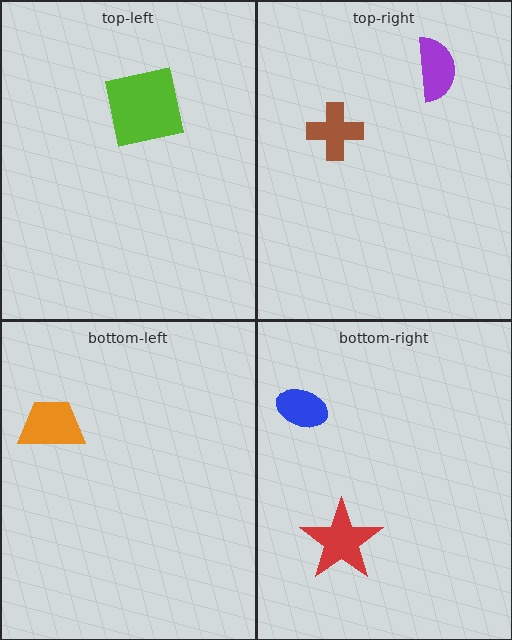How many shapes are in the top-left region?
1.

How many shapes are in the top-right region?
2.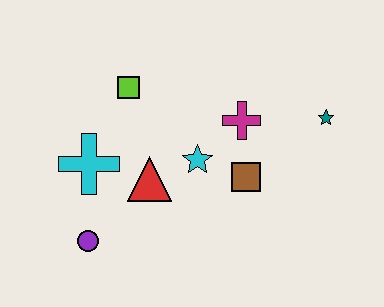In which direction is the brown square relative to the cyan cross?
The brown square is to the right of the cyan cross.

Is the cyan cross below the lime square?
Yes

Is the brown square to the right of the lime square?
Yes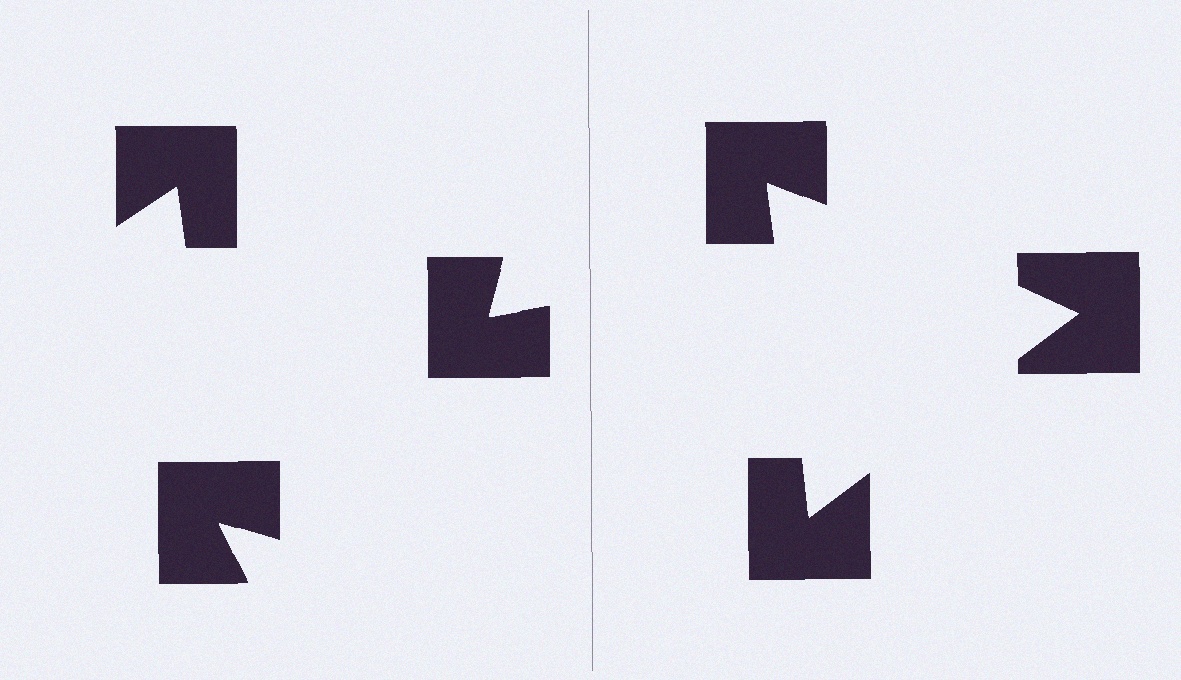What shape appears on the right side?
An illusory triangle.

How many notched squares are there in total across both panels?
6 — 3 on each side.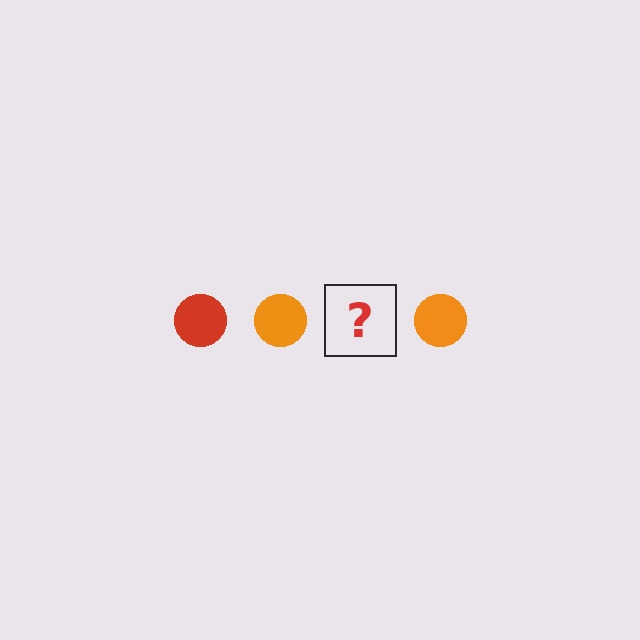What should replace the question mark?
The question mark should be replaced with a red circle.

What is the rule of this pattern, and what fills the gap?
The rule is that the pattern cycles through red, orange circles. The gap should be filled with a red circle.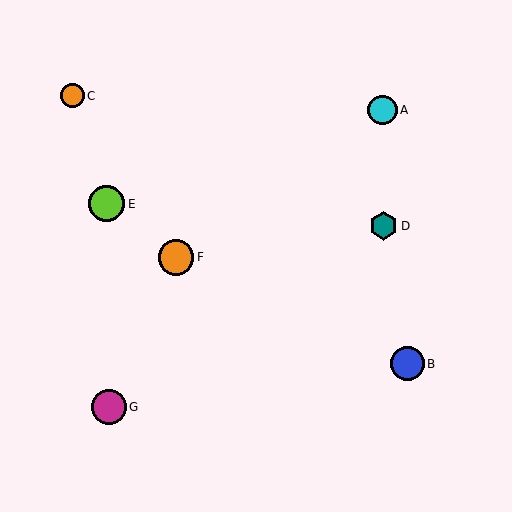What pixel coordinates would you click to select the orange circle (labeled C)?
Click at (72, 96) to select the orange circle C.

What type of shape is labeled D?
Shape D is a teal hexagon.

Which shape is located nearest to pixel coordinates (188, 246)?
The orange circle (labeled F) at (176, 257) is nearest to that location.